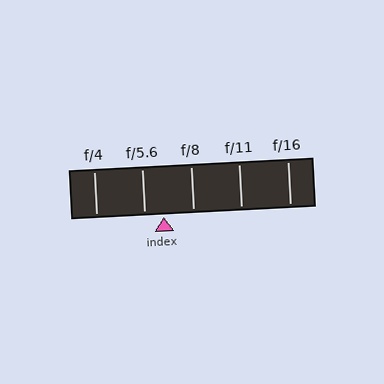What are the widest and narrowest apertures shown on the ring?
The widest aperture shown is f/4 and the narrowest is f/16.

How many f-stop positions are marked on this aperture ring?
There are 5 f-stop positions marked.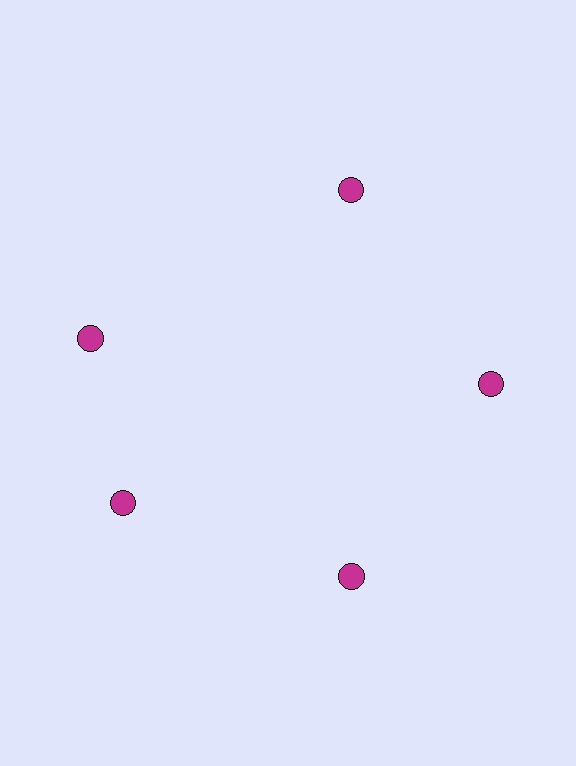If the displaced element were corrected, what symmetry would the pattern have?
It would have 5-fold rotational symmetry — the pattern would map onto itself every 72 degrees.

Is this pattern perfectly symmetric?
No. The 5 magenta circles are arranged in a ring, but one element near the 10 o'clock position is rotated out of alignment along the ring, breaking the 5-fold rotational symmetry.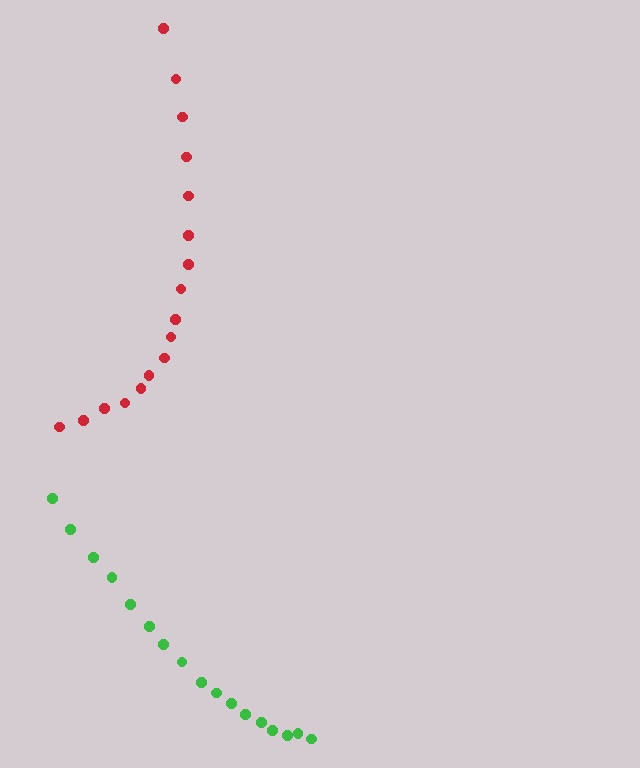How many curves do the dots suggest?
There are 2 distinct paths.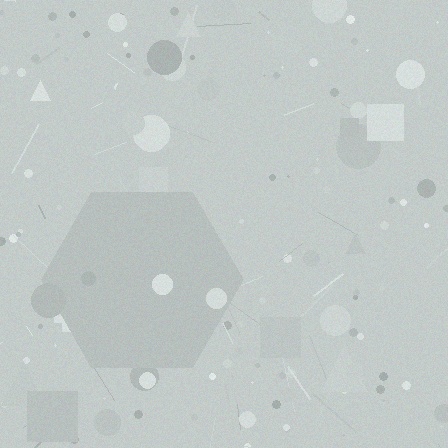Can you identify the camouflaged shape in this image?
The camouflaged shape is a hexagon.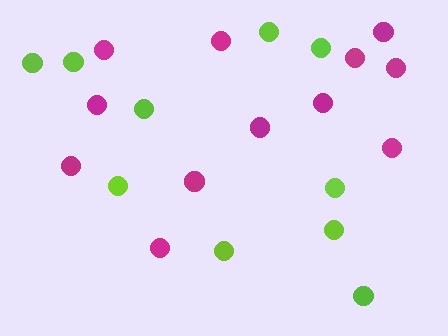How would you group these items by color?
There are 2 groups: one group of lime circles (10) and one group of magenta circles (12).